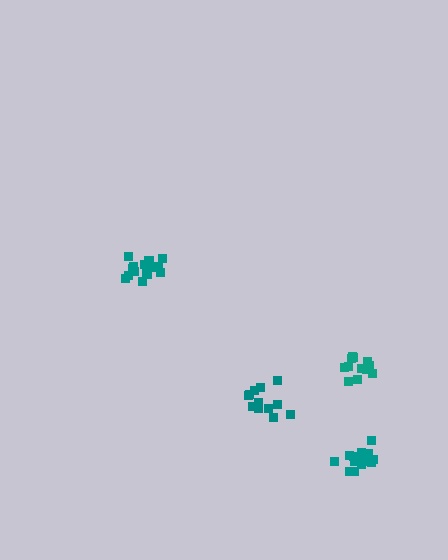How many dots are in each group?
Group 1: 14 dots, Group 2: 13 dots, Group 3: 12 dots, Group 4: 17 dots (56 total).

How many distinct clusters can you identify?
There are 4 distinct clusters.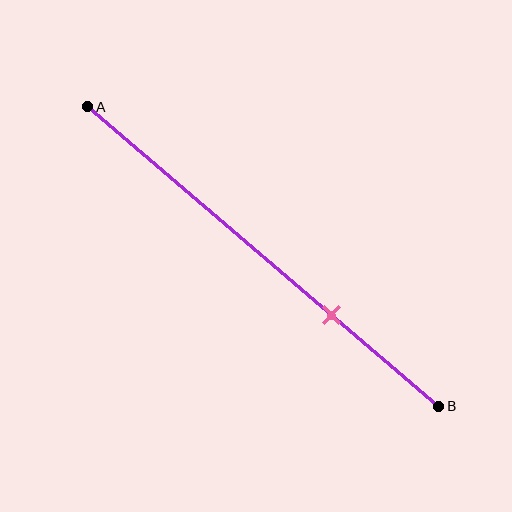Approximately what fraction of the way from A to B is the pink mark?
The pink mark is approximately 70% of the way from A to B.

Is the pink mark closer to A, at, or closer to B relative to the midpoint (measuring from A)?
The pink mark is closer to point B than the midpoint of segment AB.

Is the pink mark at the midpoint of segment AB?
No, the mark is at about 70% from A, not at the 50% midpoint.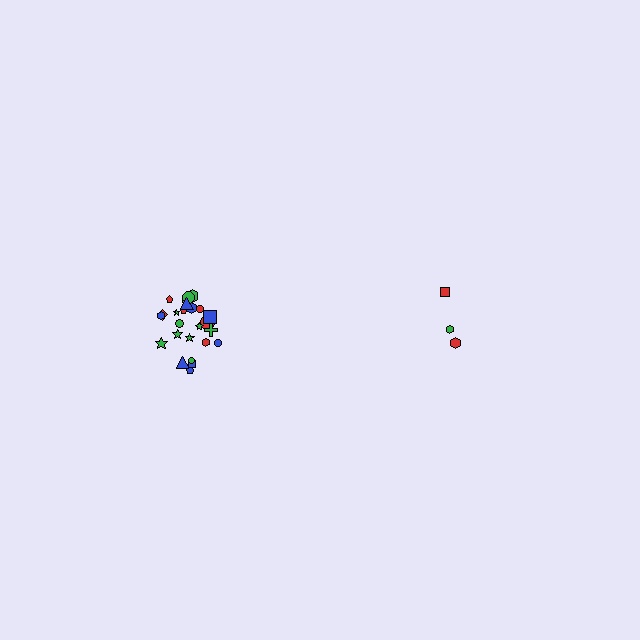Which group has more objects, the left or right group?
The left group.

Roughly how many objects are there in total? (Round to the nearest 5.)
Roughly 30 objects in total.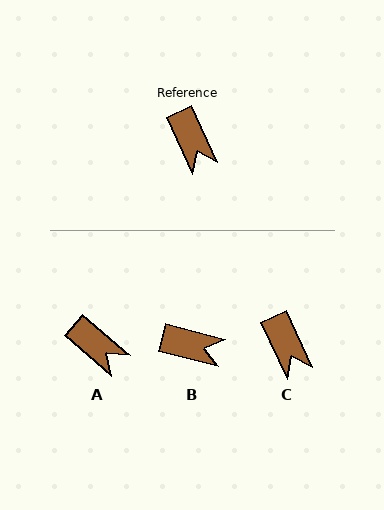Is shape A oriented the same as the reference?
No, it is off by about 24 degrees.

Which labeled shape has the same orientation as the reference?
C.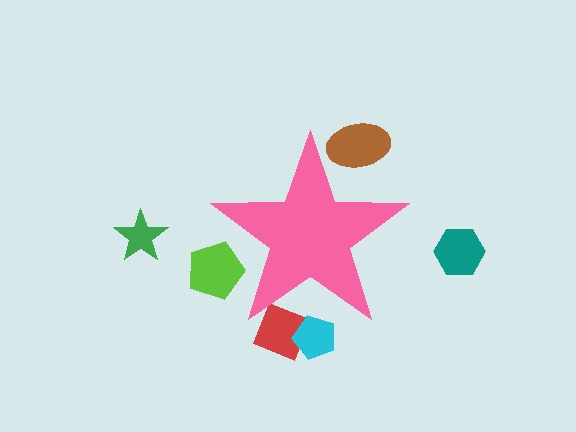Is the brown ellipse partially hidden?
Yes, the brown ellipse is partially hidden behind the pink star.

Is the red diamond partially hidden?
Yes, the red diamond is partially hidden behind the pink star.